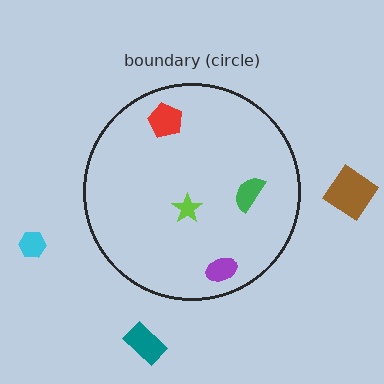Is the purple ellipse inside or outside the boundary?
Inside.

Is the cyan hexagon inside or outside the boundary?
Outside.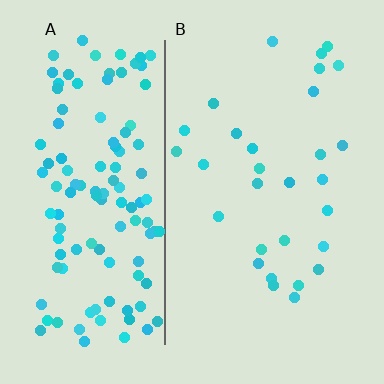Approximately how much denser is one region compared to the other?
Approximately 4.2× — region A over region B.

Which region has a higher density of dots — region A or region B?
A (the left).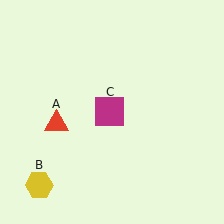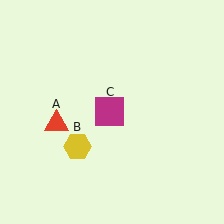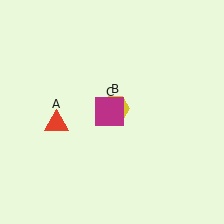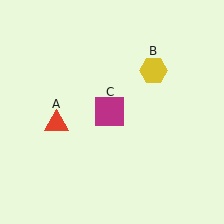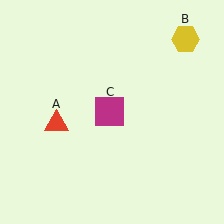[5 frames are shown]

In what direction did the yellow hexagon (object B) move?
The yellow hexagon (object B) moved up and to the right.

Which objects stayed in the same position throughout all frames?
Red triangle (object A) and magenta square (object C) remained stationary.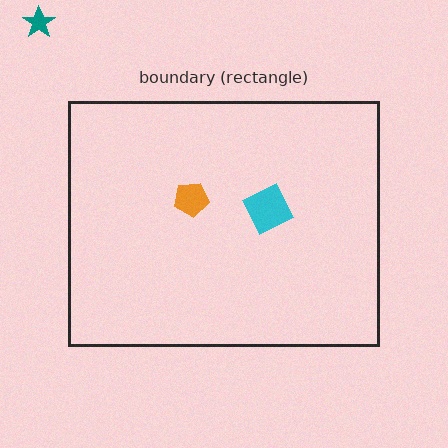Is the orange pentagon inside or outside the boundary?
Inside.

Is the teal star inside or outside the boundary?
Outside.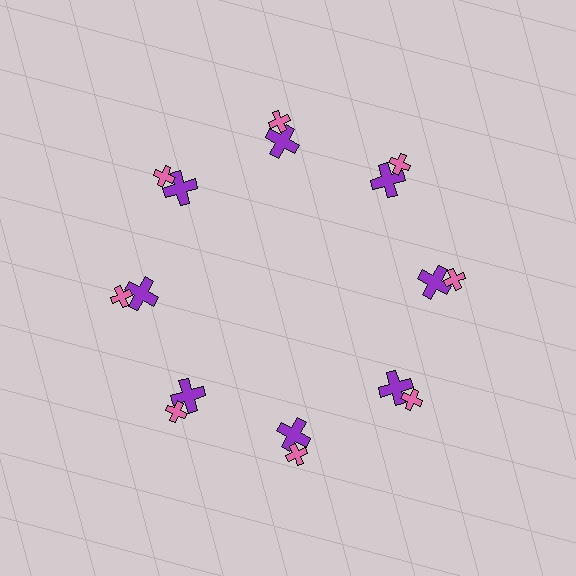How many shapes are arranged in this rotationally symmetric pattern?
There are 16 shapes, arranged in 8 groups of 2.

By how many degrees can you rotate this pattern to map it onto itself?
The pattern maps onto itself every 45 degrees of rotation.